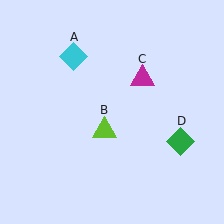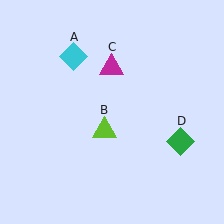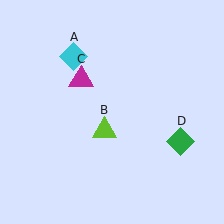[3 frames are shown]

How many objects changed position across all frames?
1 object changed position: magenta triangle (object C).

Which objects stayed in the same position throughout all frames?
Cyan diamond (object A) and lime triangle (object B) and green diamond (object D) remained stationary.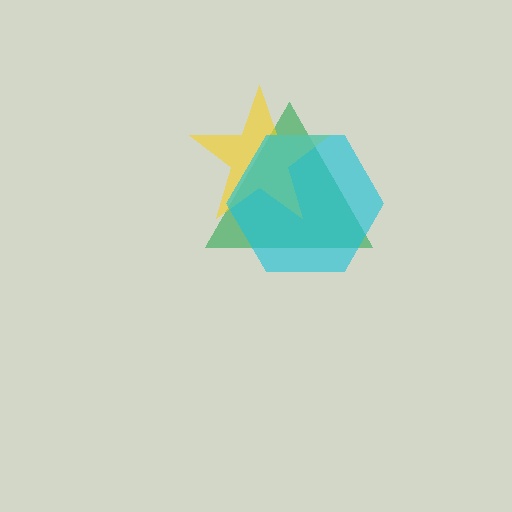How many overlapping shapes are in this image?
There are 3 overlapping shapes in the image.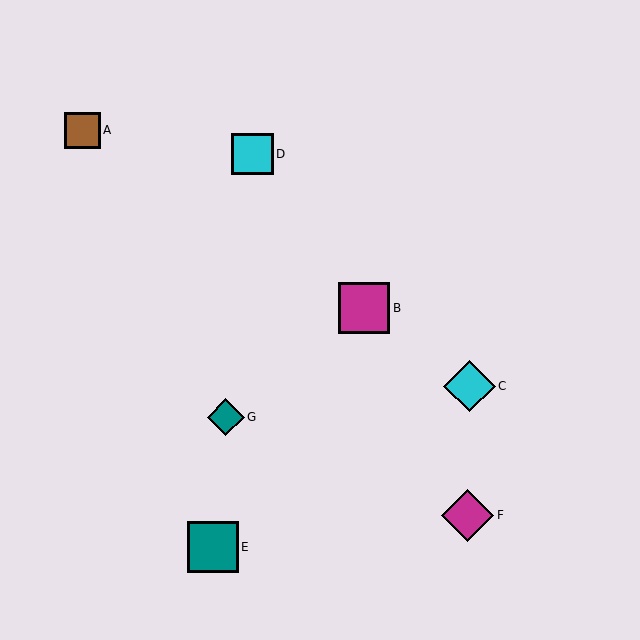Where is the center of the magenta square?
The center of the magenta square is at (364, 308).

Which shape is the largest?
The magenta diamond (labeled F) is the largest.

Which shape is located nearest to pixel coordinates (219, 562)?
The teal square (labeled E) at (213, 547) is nearest to that location.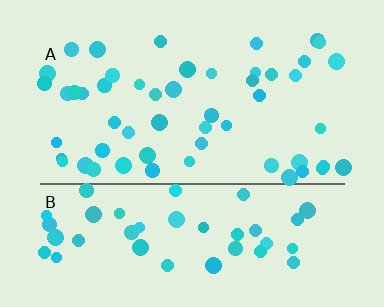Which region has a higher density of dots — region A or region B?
A (the top).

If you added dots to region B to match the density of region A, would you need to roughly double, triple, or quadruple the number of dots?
Approximately double.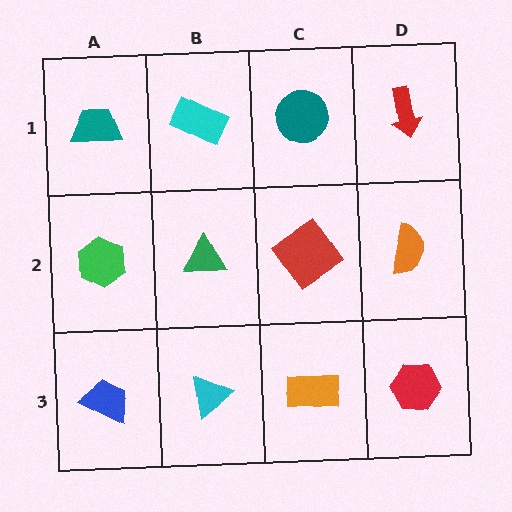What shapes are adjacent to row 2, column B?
A cyan rectangle (row 1, column B), a cyan triangle (row 3, column B), a green hexagon (row 2, column A), a red diamond (row 2, column C).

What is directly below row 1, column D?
An orange semicircle.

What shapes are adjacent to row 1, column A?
A green hexagon (row 2, column A), a cyan rectangle (row 1, column B).